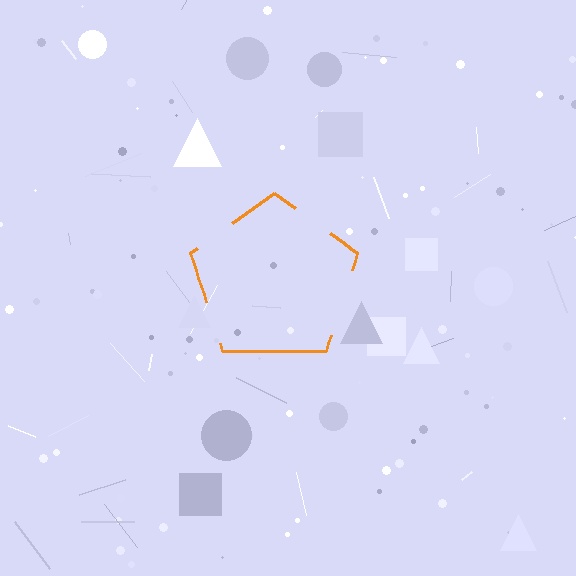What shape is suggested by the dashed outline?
The dashed outline suggests a pentagon.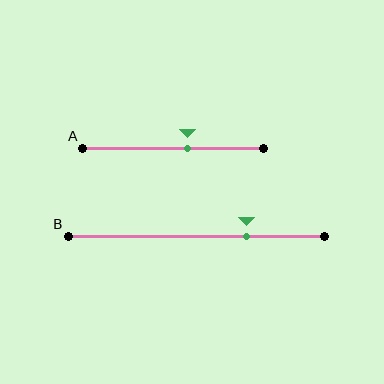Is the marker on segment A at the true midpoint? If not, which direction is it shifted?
No, the marker on segment A is shifted to the right by about 8% of the segment length.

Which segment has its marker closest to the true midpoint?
Segment A has its marker closest to the true midpoint.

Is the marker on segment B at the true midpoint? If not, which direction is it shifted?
No, the marker on segment B is shifted to the right by about 20% of the segment length.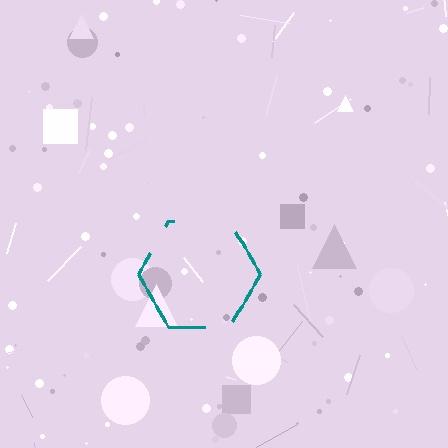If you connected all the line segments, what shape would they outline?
They would outline a hexagon.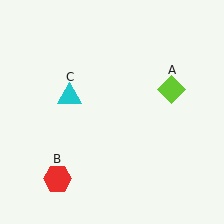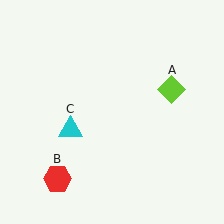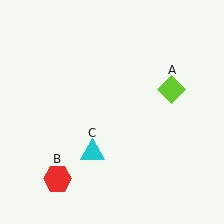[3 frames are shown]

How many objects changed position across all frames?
1 object changed position: cyan triangle (object C).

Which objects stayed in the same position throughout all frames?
Lime diamond (object A) and red hexagon (object B) remained stationary.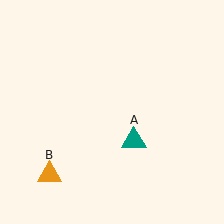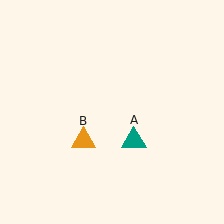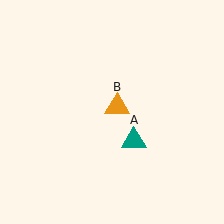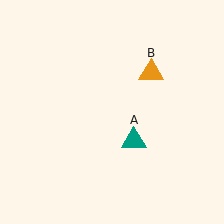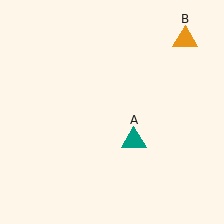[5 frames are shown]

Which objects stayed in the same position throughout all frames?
Teal triangle (object A) remained stationary.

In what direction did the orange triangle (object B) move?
The orange triangle (object B) moved up and to the right.